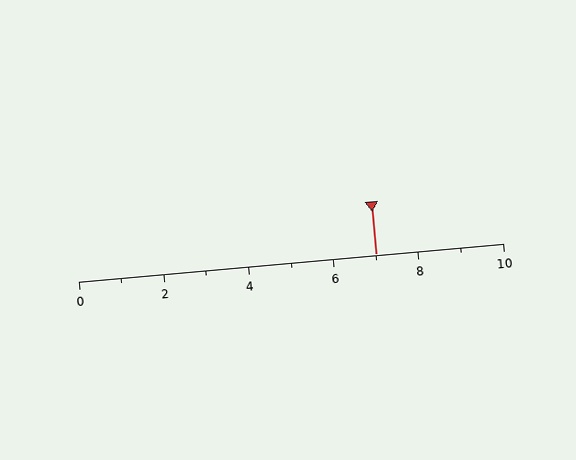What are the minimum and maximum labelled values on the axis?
The axis runs from 0 to 10.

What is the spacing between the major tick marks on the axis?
The major ticks are spaced 2 apart.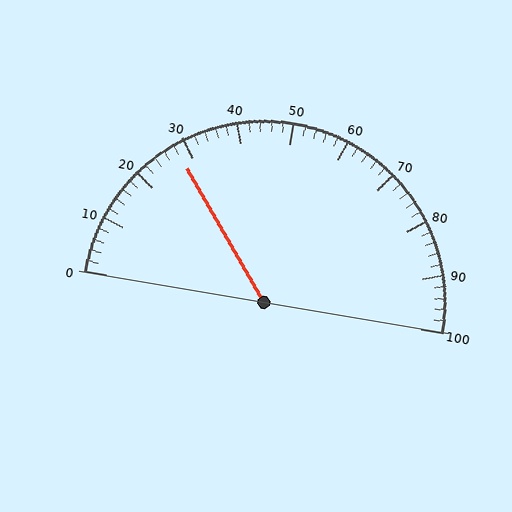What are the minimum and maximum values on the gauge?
The gauge ranges from 0 to 100.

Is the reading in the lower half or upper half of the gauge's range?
The reading is in the lower half of the range (0 to 100).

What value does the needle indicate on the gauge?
The needle indicates approximately 28.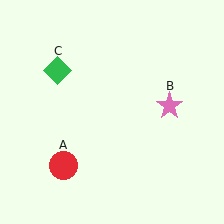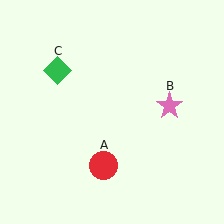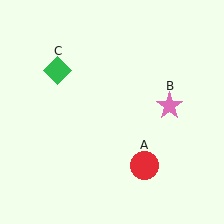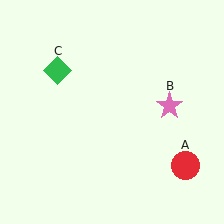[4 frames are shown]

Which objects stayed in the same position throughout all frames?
Pink star (object B) and green diamond (object C) remained stationary.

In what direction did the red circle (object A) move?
The red circle (object A) moved right.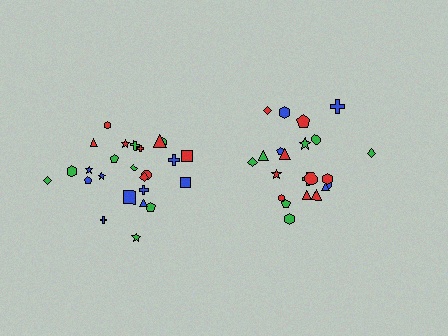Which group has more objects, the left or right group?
The left group.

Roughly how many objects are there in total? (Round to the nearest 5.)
Roughly 45 objects in total.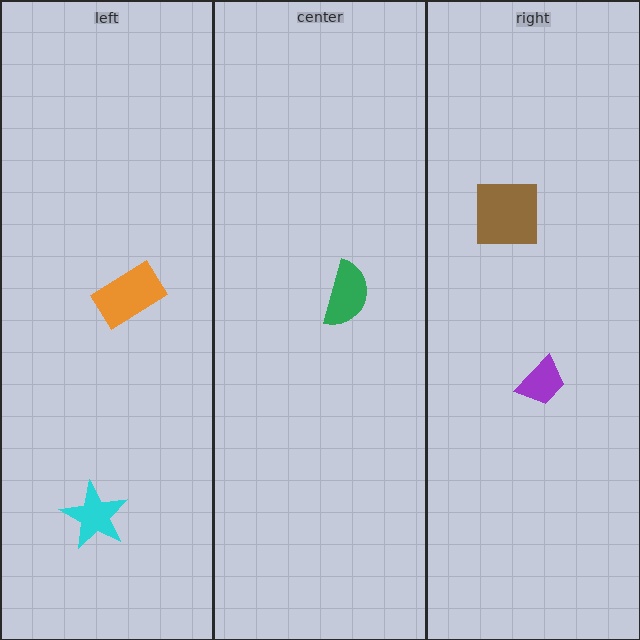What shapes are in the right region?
The purple trapezoid, the brown square.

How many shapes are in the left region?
2.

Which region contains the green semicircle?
The center region.